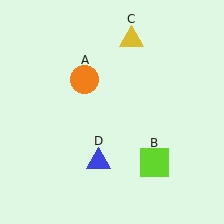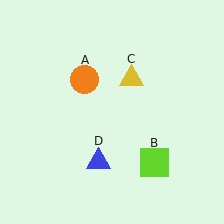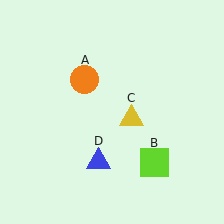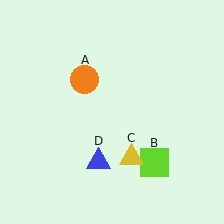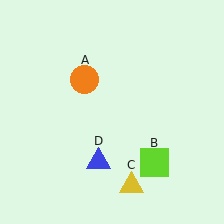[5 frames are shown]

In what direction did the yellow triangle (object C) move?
The yellow triangle (object C) moved down.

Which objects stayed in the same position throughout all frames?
Orange circle (object A) and lime square (object B) and blue triangle (object D) remained stationary.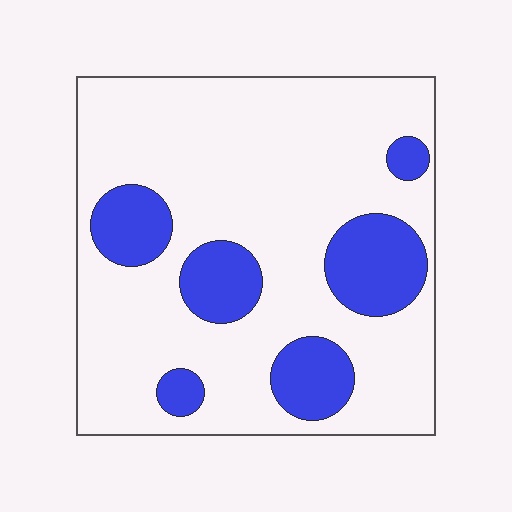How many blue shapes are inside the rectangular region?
6.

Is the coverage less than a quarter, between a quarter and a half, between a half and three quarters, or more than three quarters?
Less than a quarter.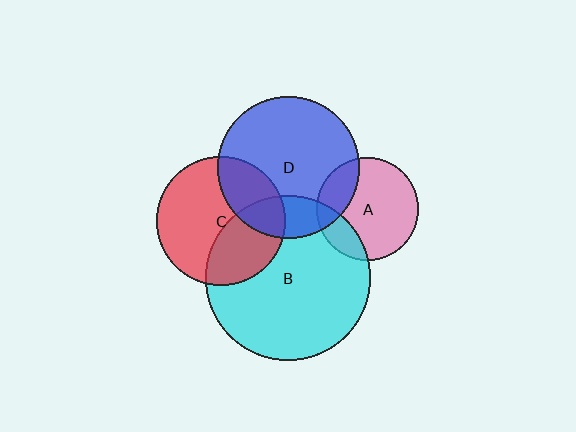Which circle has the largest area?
Circle B (cyan).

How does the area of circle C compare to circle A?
Approximately 1.6 times.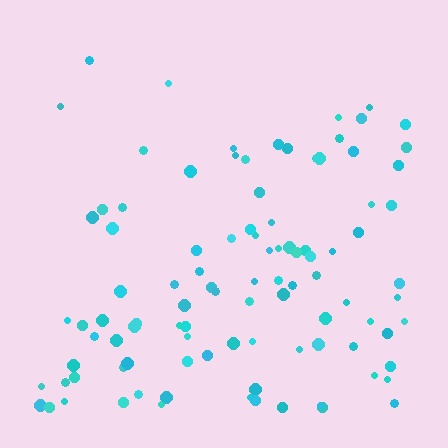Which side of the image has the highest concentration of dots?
The bottom.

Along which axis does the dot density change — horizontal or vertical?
Vertical.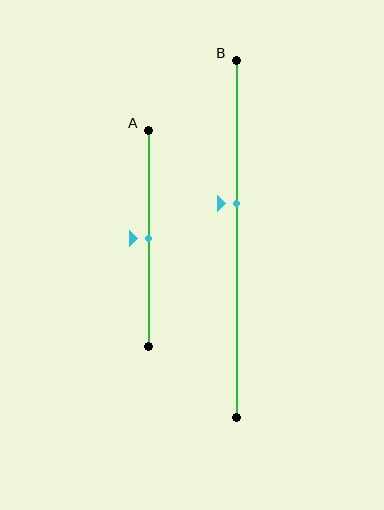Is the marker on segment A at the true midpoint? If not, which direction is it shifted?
Yes, the marker on segment A is at the true midpoint.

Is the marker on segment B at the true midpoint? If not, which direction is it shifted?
No, the marker on segment B is shifted upward by about 10% of the segment length.